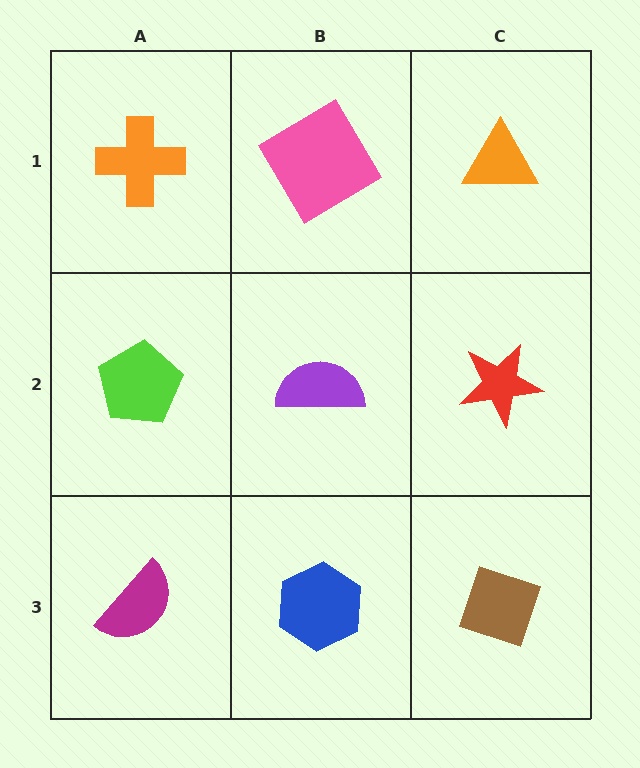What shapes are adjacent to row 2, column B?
A pink diamond (row 1, column B), a blue hexagon (row 3, column B), a lime pentagon (row 2, column A), a red star (row 2, column C).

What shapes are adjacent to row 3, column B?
A purple semicircle (row 2, column B), a magenta semicircle (row 3, column A), a brown diamond (row 3, column C).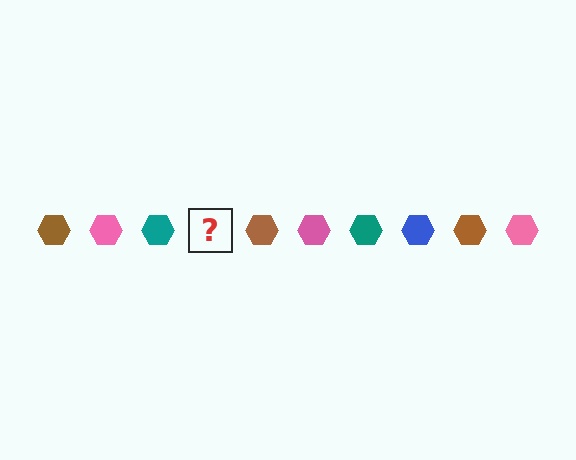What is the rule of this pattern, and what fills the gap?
The rule is that the pattern cycles through brown, pink, teal, blue hexagons. The gap should be filled with a blue hexagon.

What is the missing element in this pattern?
The missing element is a blue hexagon.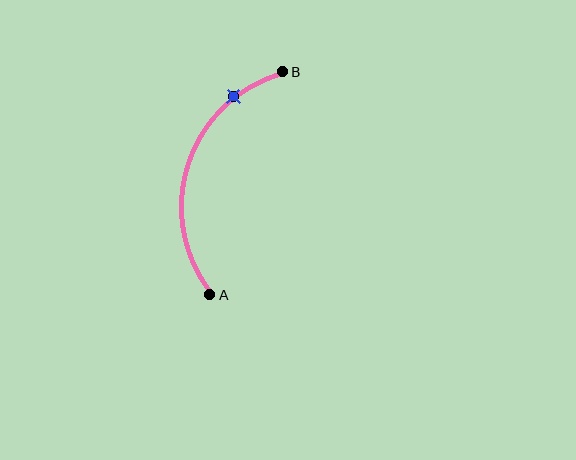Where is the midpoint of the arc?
The arc midpoint is the point on the curve farthest from the straight line joining A and B. It sits to the left of that line.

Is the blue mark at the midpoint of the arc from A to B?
No. The blue mark lies on the arc but is closer to endpoint B. The arc midpoint would be at the point on the curve equidistant along the arc from both A and B.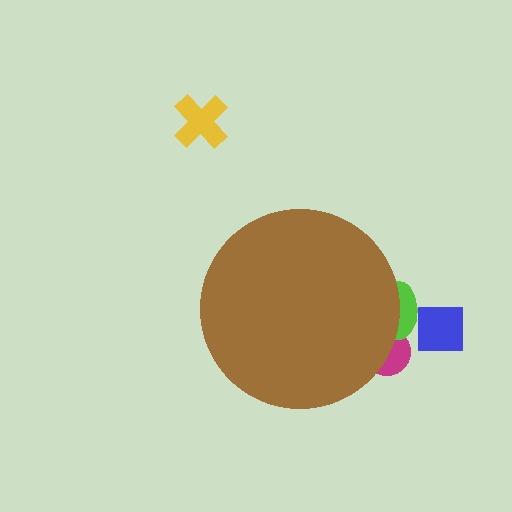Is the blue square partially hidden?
No, the blue square is fully visible.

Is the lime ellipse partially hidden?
Yes, the lime ellipse is partially hidden behind the brown circle.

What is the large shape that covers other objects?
A brown circle.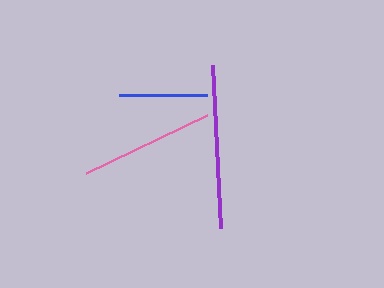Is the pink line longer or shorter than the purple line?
The purple line is longer than the pink line.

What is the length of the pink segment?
The pink segment is approximately 135 pixels long.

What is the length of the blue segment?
The blue segment is approximately 89 pixels long.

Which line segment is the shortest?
The blue line is the shortest at approximately 89 pixels.